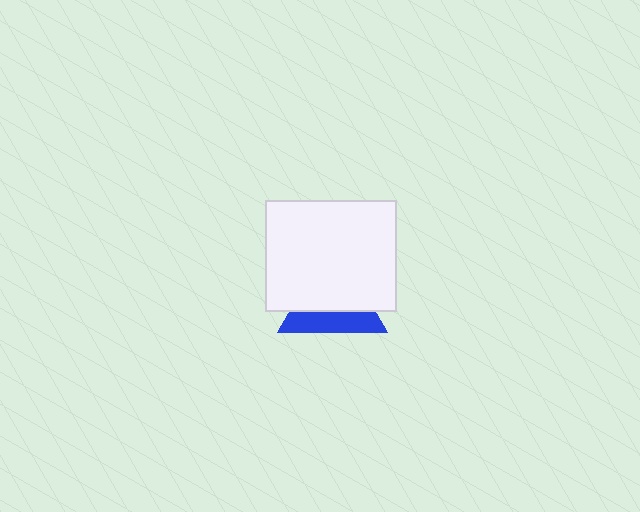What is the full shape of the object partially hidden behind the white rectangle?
The partially hidden object is a blue triangle.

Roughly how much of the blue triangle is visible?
A small part of it is visible (roughly 40%).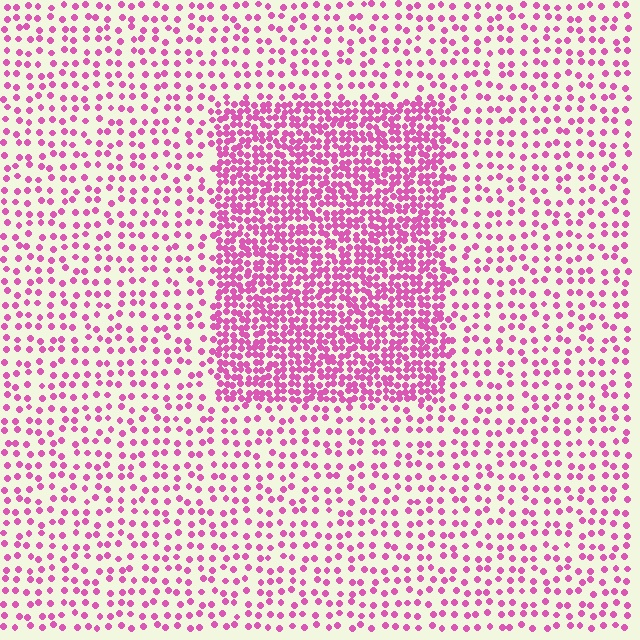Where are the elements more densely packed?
The elements are more densely packed inside the rectangle boundary.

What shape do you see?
I see a rectangle.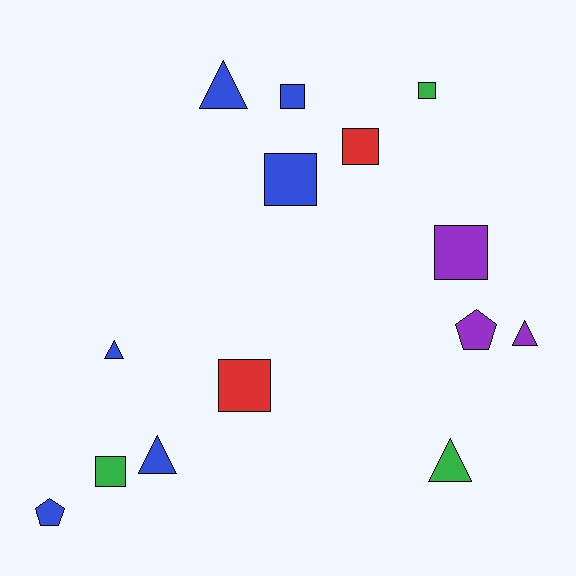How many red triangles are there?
There are no red triangles.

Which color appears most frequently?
Blue, with 6 objects.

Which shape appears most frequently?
Square, with 7 objects.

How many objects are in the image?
There are 14 objects.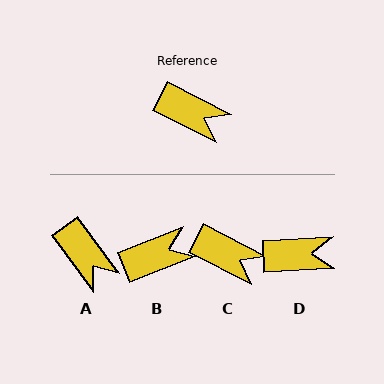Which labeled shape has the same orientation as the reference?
C.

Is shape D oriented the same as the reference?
No, it is off by about 30 degrees.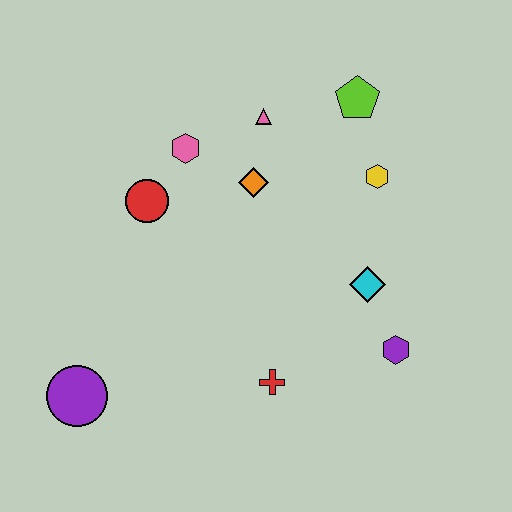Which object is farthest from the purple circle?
The lime pentagon is farthest from the purple circle.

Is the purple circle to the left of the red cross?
Yes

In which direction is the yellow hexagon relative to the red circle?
The yellow hexagon is to the right of the red circle.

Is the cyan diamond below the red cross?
No